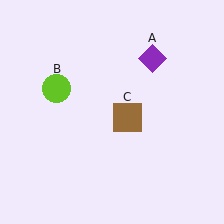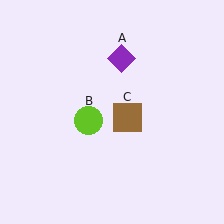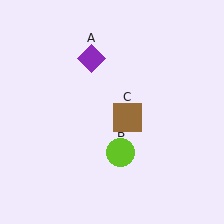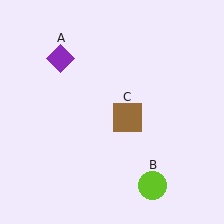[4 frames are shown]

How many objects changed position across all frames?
2 objects changed position: purple diamond (object A), lime circle (object B).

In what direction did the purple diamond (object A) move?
The purple diamond (object A) moved left.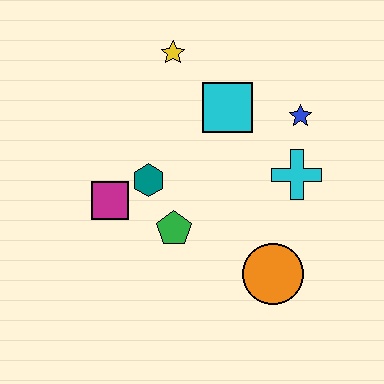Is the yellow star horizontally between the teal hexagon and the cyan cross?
Yes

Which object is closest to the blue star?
The cyan cross is closest to the blue star.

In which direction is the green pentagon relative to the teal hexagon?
The green pentagon is below the teal hexagon.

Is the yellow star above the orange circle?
Yes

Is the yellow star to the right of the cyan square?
No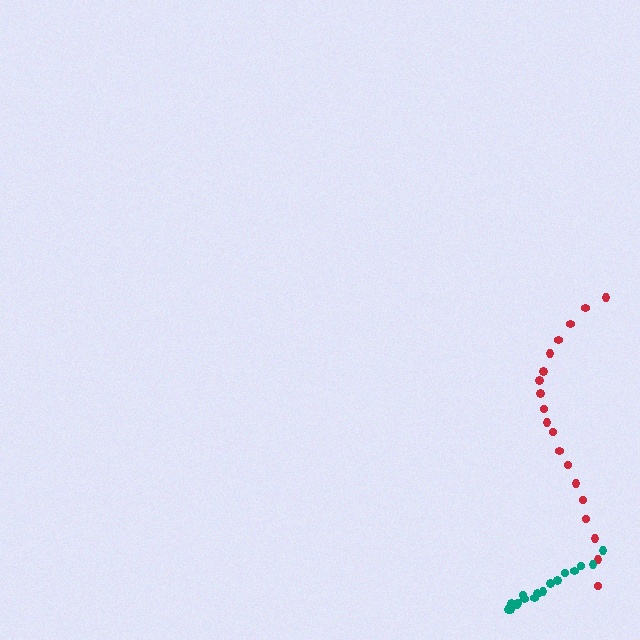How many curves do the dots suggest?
There are 2 distinct paths.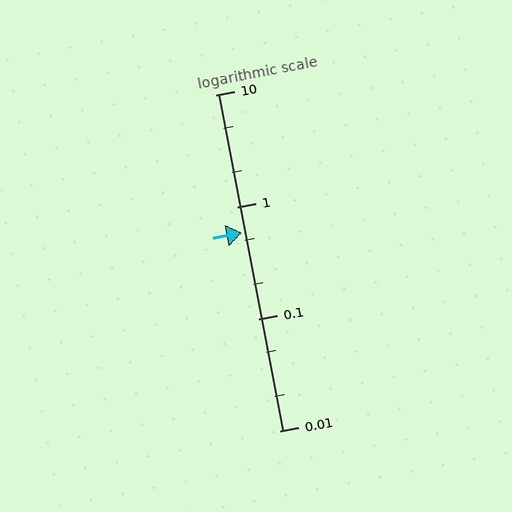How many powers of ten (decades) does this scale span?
The scale spans 3 decades, from 0.01 to 10.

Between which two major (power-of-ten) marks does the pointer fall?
The pointer is between 0.1 and 1.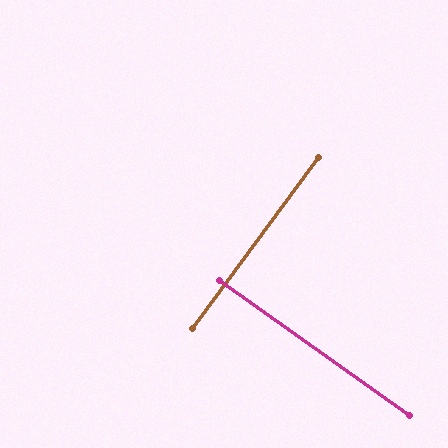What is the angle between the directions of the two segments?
Approximately 89 degrees.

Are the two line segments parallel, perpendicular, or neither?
Perpendicular — they meet at approximately 89°.